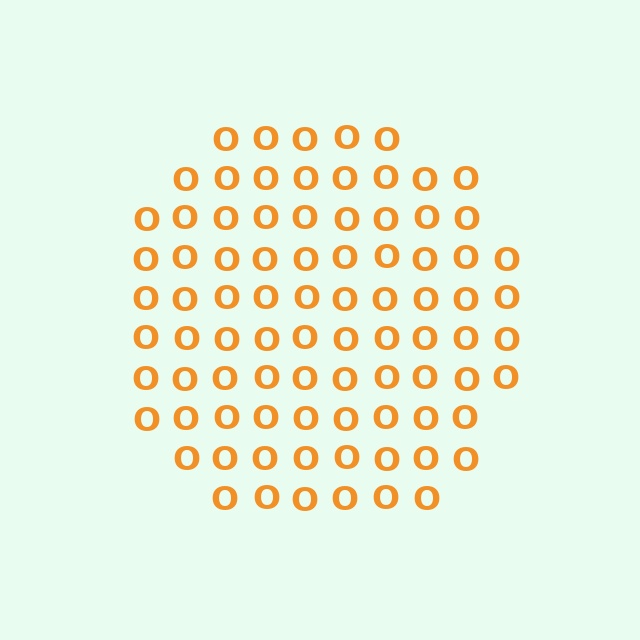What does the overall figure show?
The overall figure shows a circle.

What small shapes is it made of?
It is made of small letter O's.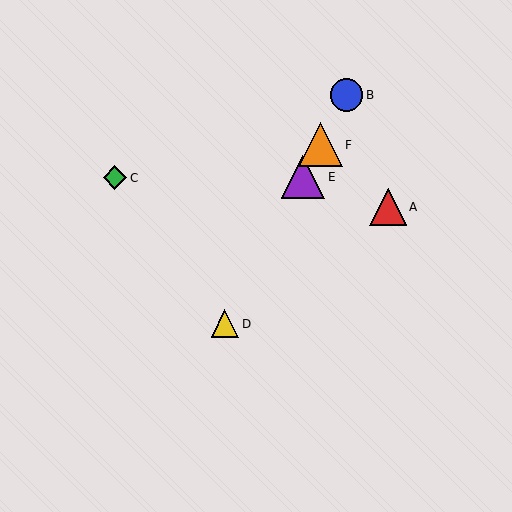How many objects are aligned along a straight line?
4 objects (B, D, E, F) are aligned along a straight line.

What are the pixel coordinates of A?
Object A is at (388, 207).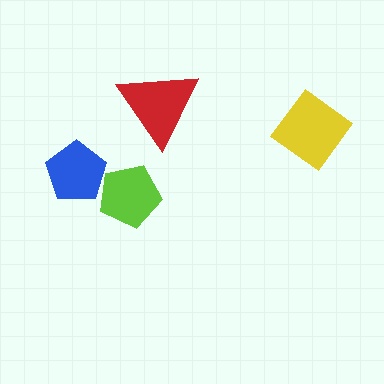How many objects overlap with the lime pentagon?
1 object overlaps with the lime pentagon.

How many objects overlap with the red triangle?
0 objects overlap with the red triangle.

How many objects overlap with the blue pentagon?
1 object overlaps with the blue pentagon.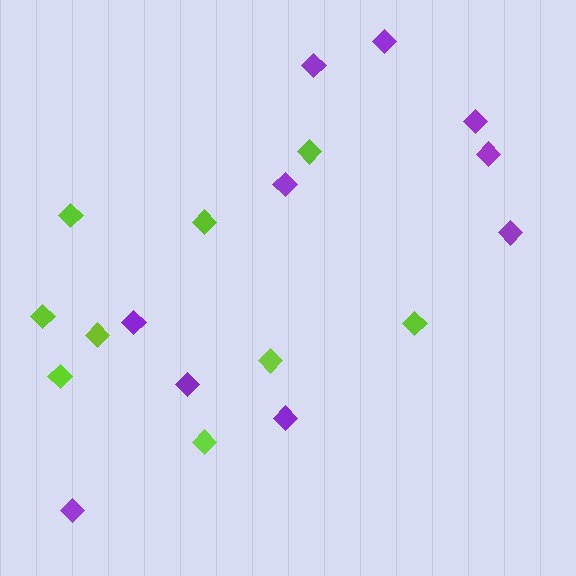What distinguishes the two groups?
There are 2 groups: one group of lime diamonds (9) and one group of purple diamonds (10).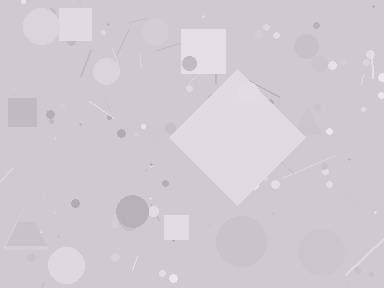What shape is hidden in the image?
A diamond is hidden in the image.